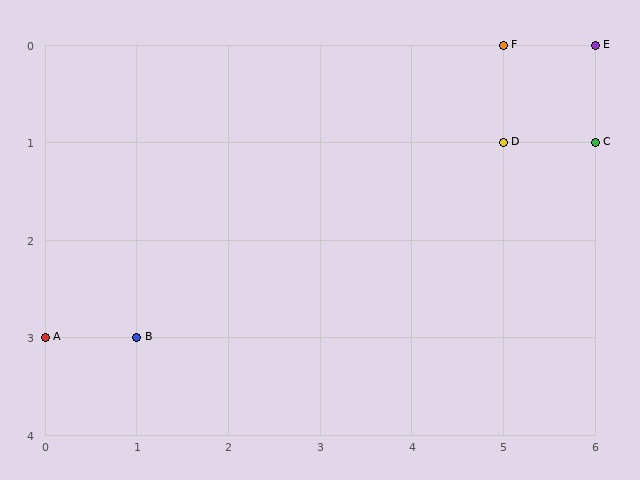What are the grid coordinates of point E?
Point E is at grid coordinates (6, 0).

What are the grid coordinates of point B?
Point B is at grid coordinates (1, 3).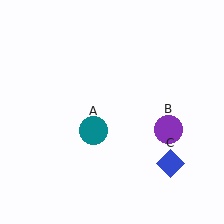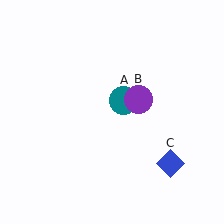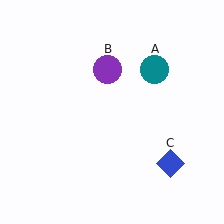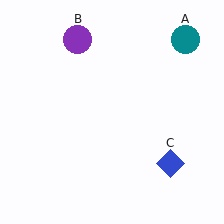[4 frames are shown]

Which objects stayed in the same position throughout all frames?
Blue diamond (object C) remained stationary.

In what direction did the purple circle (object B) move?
The purple circle (object B) moved up and to the left.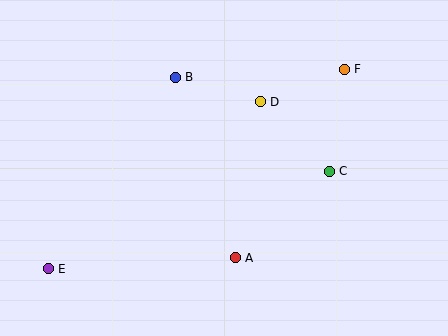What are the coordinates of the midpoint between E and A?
The midpoint between E and A is at (142, 263).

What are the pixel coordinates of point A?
Point A is at (235, 258).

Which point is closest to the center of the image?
Point D at (260, 102) is closest to the center.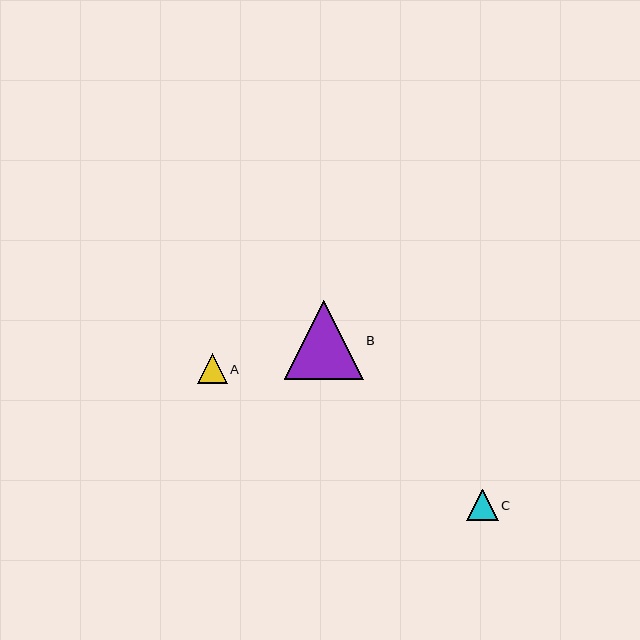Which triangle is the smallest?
Triangle A is the smallest with a size of approximately 30 pixels.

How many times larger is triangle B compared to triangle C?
Triangle B is approximately 2.5 times the size of triangle C.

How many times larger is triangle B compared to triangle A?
Triangle B is approximately 2.7 times the size of triangle A.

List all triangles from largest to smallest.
From largest to smallest: B, C, A.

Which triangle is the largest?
Triangle B is the largest with a size of approximately 79 pixels.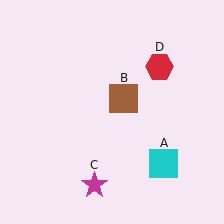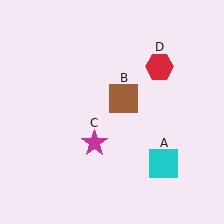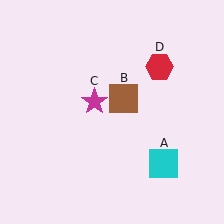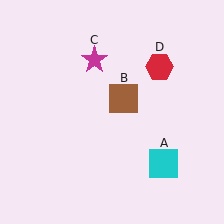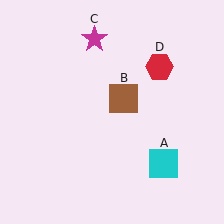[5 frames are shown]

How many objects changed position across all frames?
1 object changed position: magenta star (object C).